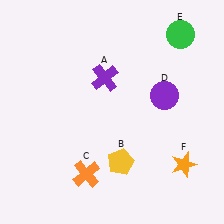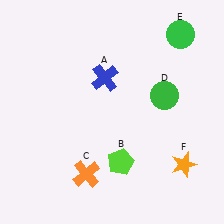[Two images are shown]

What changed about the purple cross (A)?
In Image 1, A is purple. In Image 2, it changed to blue.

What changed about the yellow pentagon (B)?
In Image 1, B is yellow. In Image 2, it changed to lime.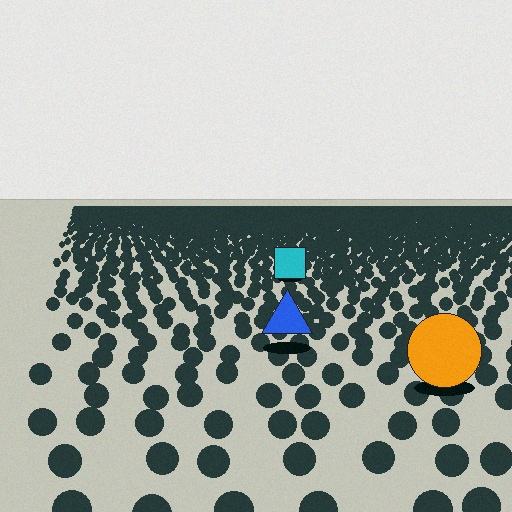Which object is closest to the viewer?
The orange circle is closest. The texture marks near it are larger and more spread out.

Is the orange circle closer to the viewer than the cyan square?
Yes. The orange circle is closer — you can tell from the texture gradient: the ground texture is coarser near it.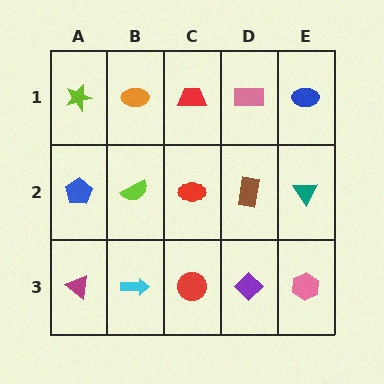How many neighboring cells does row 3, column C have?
3.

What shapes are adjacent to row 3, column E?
A teal triangle (row 2, column E), a purple diamond (row 3, column D).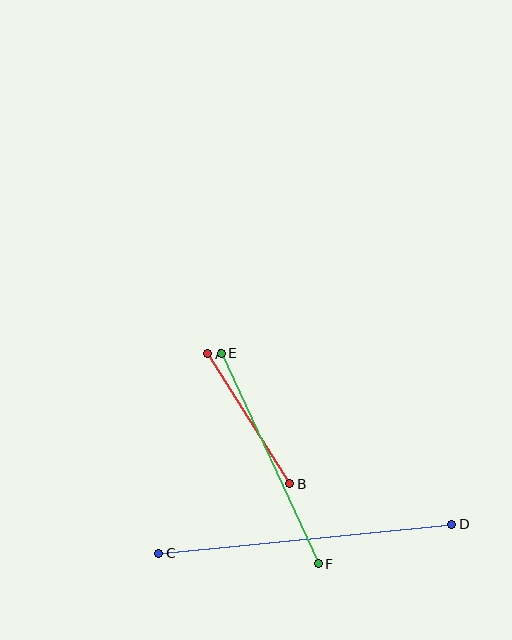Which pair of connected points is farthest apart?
Points C and D are farthest apart.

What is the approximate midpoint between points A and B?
The midpoint is at approximately (249, 419) pixels.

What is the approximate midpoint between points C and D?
The midpoint is at approximately (305, 539) pixels.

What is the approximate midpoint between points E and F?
The midpoint is at approximately (270, 458) pixels.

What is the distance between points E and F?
The distance is approximately 232 pixels.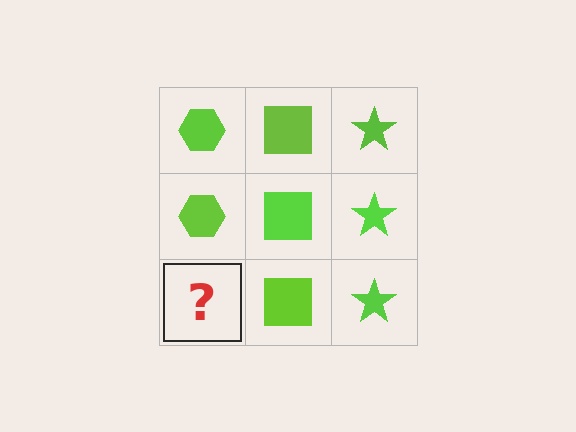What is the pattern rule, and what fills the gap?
The rule is that each column has a consistent shape. The gap should be filled with a lime hexagon.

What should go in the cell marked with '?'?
The missing cell should contain a lime hexagon.